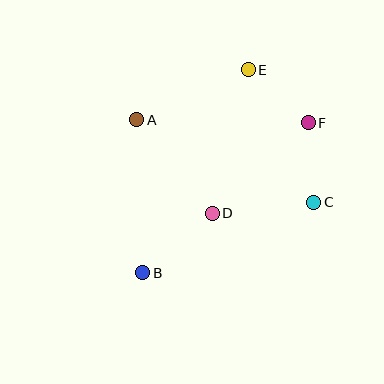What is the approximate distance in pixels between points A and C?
The distance between A and C is approximately 195 pixels.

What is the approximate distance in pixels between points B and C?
The distance between B and C is approximately 185 pixels.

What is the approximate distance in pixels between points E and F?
The distance between E and F is approximately 80 pixels.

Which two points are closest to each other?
Points C and F are closest to each other.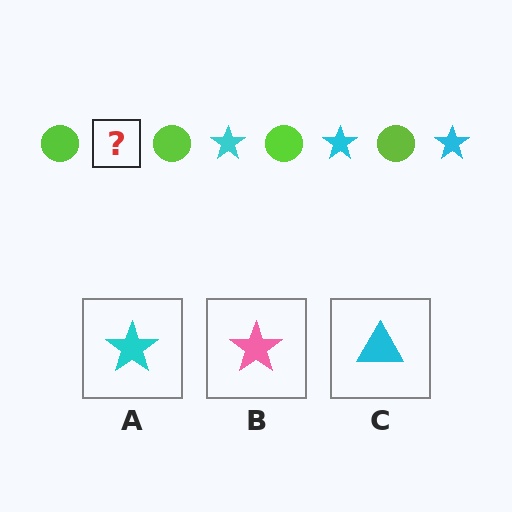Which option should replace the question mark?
Option A.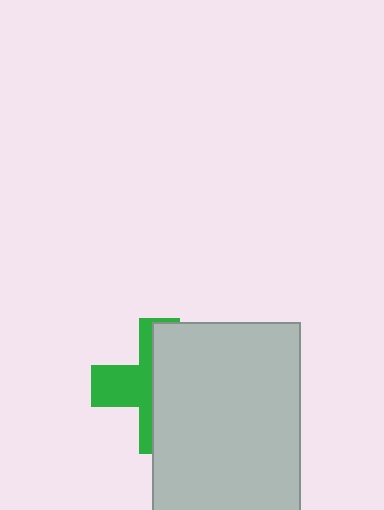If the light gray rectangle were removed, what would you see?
You would see the complete green cross.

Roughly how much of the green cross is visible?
A small part of it is visible (roughly 40%).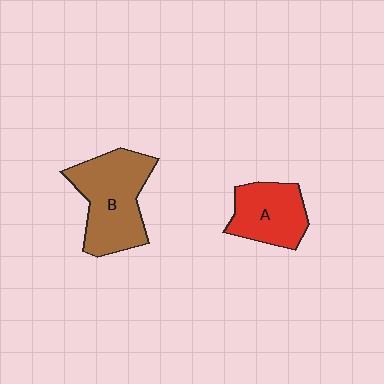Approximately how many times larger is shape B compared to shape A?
Approximately 1.5 times.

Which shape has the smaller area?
Shape A (red).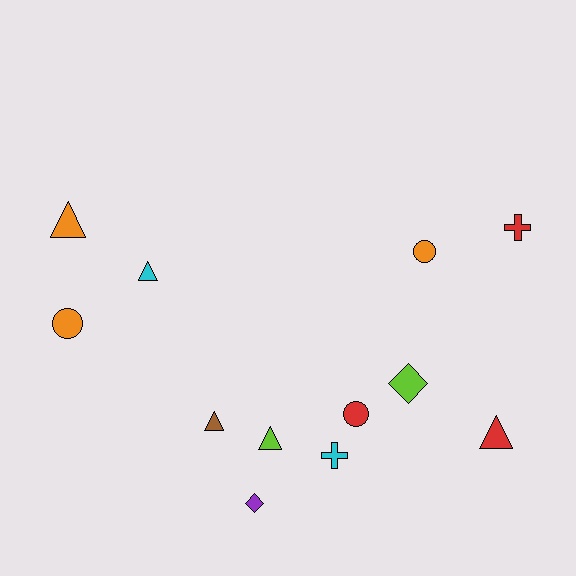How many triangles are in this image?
There are 5 triangles.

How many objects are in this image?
There are 12 objects.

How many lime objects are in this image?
There are 2 lime objects.